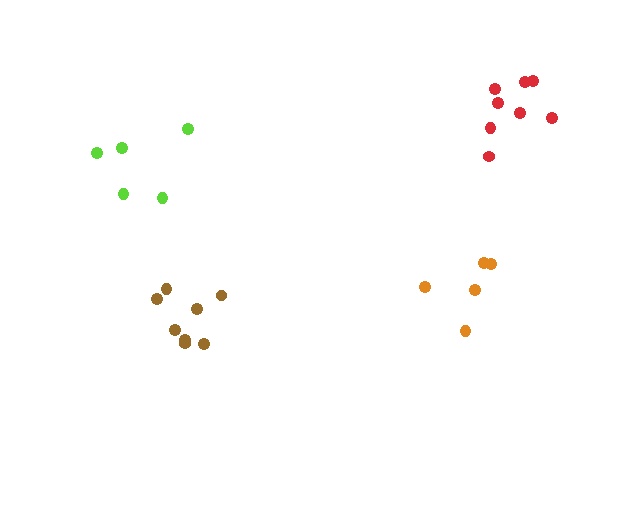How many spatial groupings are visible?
There are 4 spatial groupings.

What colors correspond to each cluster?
The clusters are colored: orange, red, lime, brown.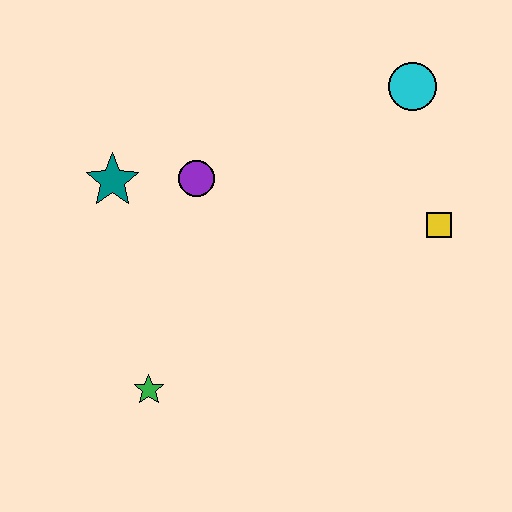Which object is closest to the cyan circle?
The yellow square is closest to the cyan circle.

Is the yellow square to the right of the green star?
Yes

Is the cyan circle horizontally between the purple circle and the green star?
No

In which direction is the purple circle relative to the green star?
The purple circle is above the green star.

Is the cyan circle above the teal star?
Yes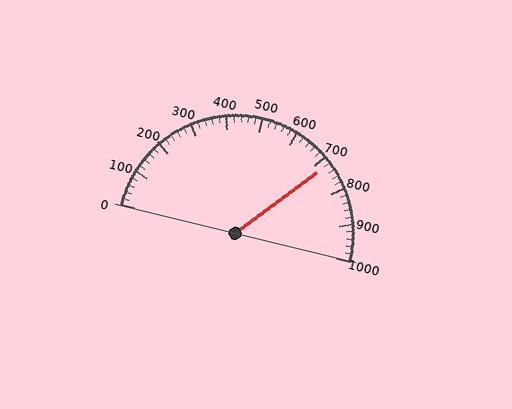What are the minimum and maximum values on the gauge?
The gauge ranges from 0 to 1000.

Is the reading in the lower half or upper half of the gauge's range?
The reading is in the upper half of the range (0 to 1000).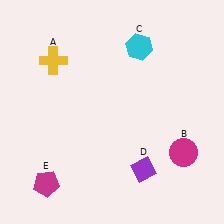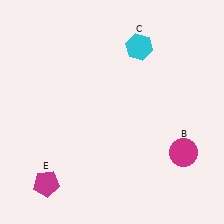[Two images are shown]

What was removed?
The yellow cross (A), the purple diamond (D) were removed in Image 2.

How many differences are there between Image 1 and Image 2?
There are 2 differences between the two images.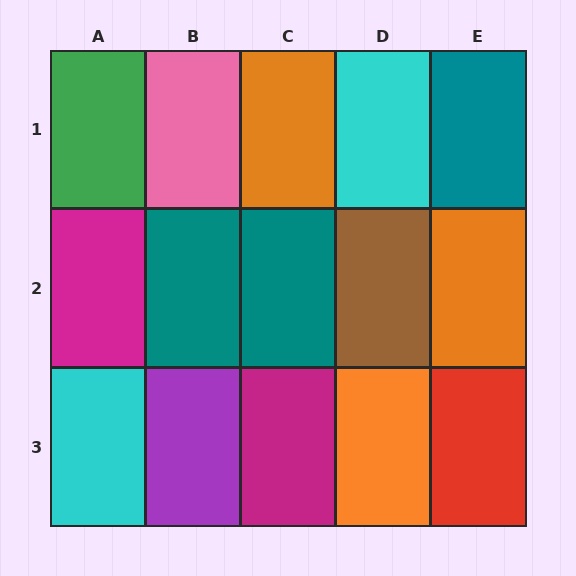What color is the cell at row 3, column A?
Cyan.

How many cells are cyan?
2 cells are cyan.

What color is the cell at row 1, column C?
Orange.